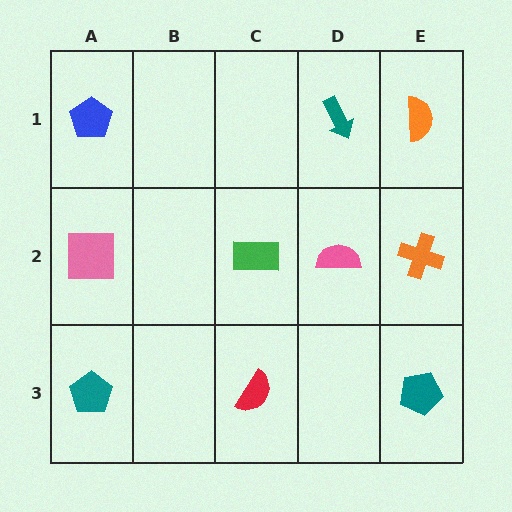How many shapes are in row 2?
4 shapes.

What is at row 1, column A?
A blue pentagon.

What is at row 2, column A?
A pink square.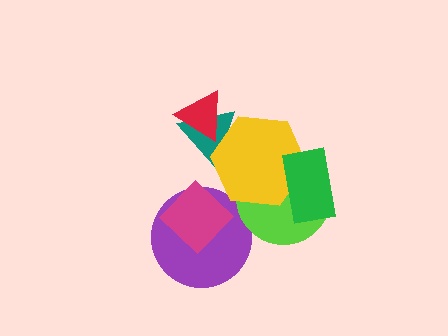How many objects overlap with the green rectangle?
2 objects overlap with the green rectangle.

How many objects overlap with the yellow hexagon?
3 objects overlap with the yellow hexagon.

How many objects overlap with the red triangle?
1 object overlaps with the red triangle.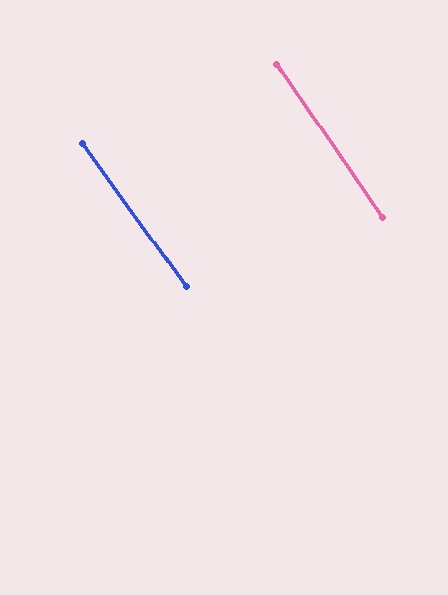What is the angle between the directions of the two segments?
Approximately 1 degree.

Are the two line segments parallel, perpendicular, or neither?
Parallel — their directions differ by only 1.3°.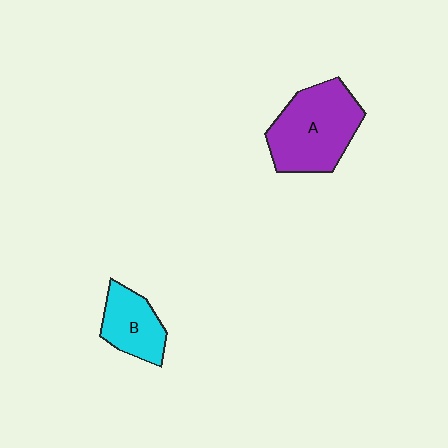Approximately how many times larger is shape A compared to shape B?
Approximately 1.8 times.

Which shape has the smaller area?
Shape B (cyan).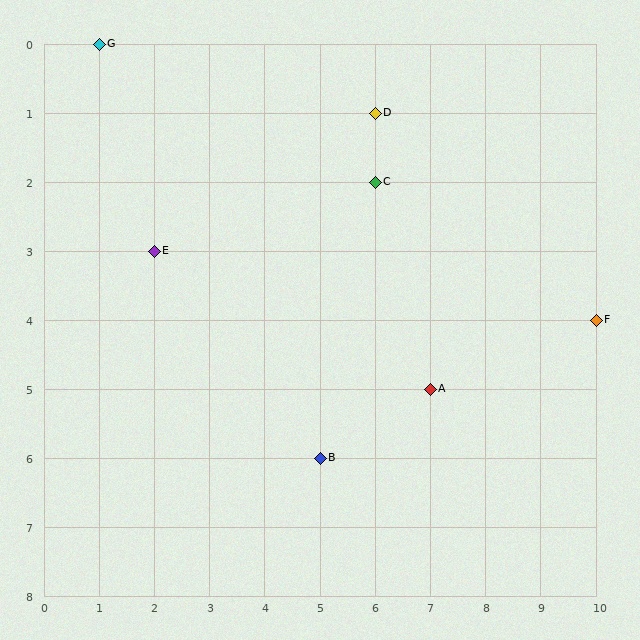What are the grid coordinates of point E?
Point E is at grid coordinates (2, 3).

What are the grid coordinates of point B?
Point B is at grid coordinates (5, 6).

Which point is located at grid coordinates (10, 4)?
Point F is at (10, 4).